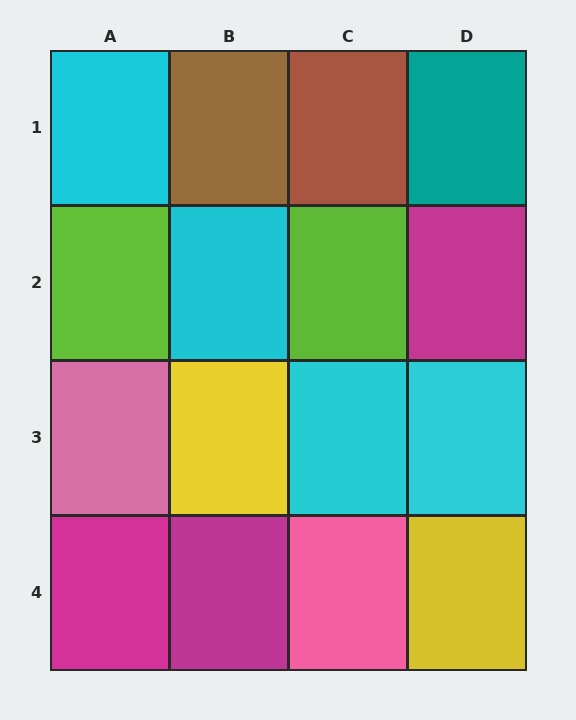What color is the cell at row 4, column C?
Pink.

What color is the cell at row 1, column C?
Brown.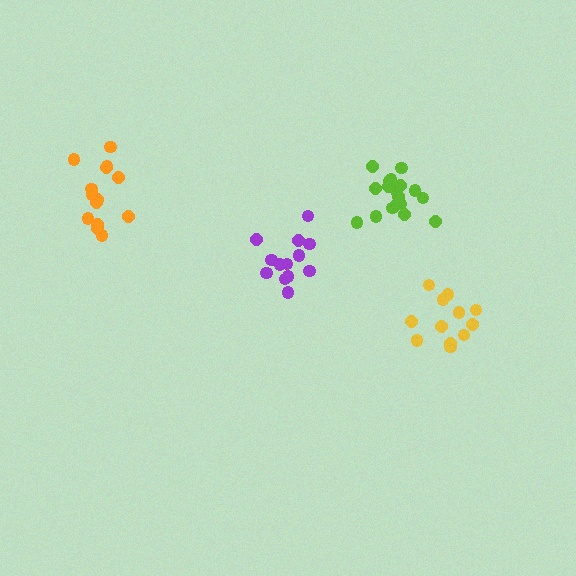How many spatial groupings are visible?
There are 4 spatial groupings.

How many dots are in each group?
Group 1: 18 dots, Group 2: 12 dots, Group 3: 13 dots, Group 4: 15 dots (58 total).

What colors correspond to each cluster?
The clusters are colored: lime, yellow, purple, orange.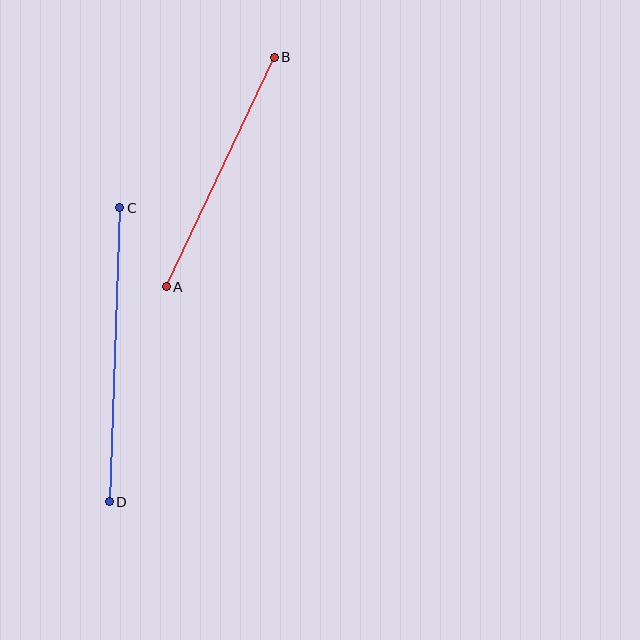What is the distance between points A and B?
The distance is approximately 254 pixels.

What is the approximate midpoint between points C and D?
The midpoint is at approximately (114, 355) pixels.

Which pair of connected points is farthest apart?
Points C and D are farthest apart.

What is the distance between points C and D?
The distance is approximately 294 pixels.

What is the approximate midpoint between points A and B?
The midpoint is at approximately (220, 172) pixels.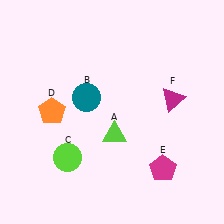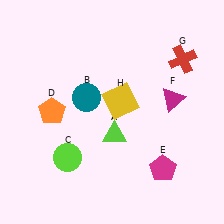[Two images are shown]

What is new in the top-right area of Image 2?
A yellow square (H) was added in the top-right area of Image 2.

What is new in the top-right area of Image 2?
A red cross (G) was added in the top-right area of Image 2.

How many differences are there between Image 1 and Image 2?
There are 2 differences between the two images.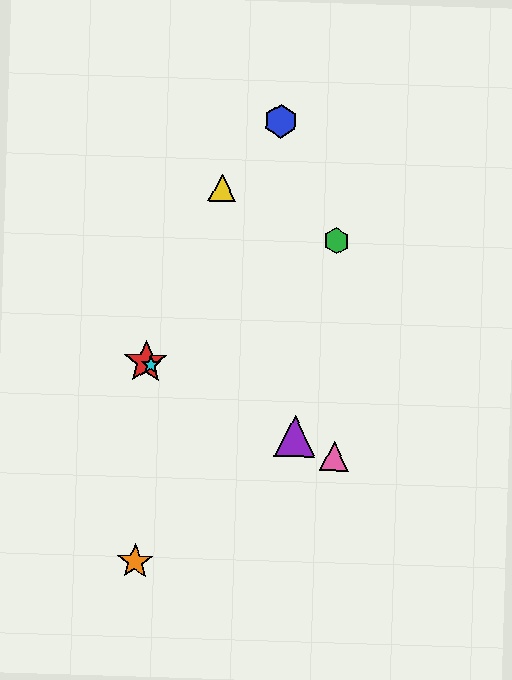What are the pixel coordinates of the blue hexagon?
The blue hexagon is at (281, 121).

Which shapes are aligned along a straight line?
The red star, the purple triangle, the cyan star, the pink triangle are aligned along a straight line.